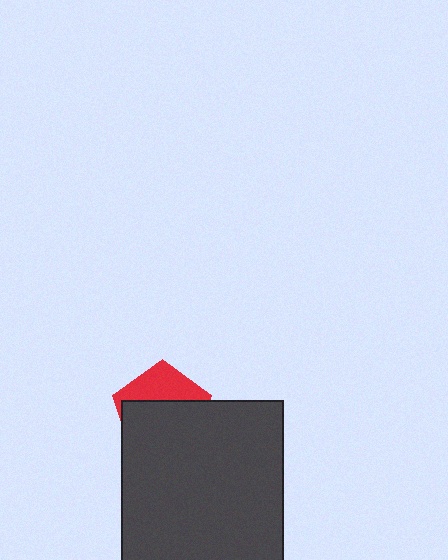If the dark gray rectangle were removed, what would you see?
You would see the complete red pentagon.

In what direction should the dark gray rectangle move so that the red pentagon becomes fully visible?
The dark gray rectangle should move down. That is the shortest direction to clear the overlap and leave the red pentagon fully visible.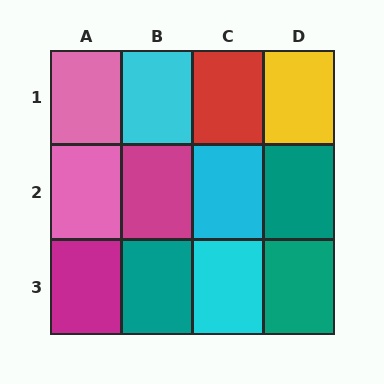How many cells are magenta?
2 cells are magenta.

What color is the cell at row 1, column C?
Red.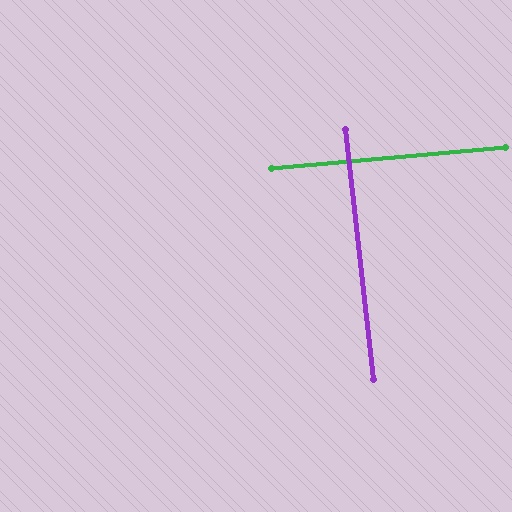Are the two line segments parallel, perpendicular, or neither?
Perpendicular — they meet at approximately 89°.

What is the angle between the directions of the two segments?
Approximately 89 degrees.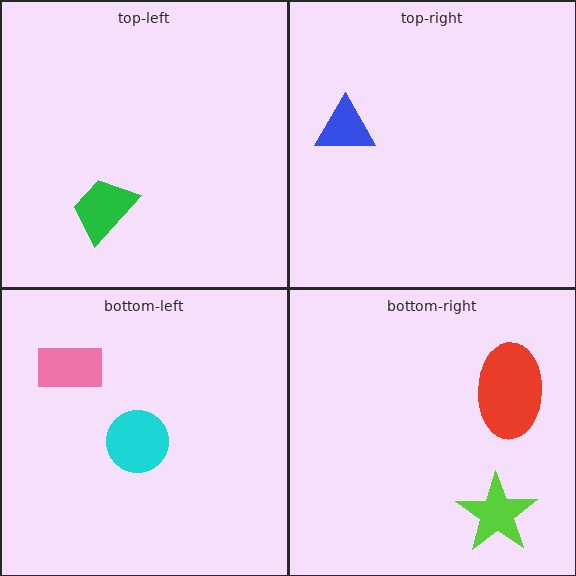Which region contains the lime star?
The bottom-right region.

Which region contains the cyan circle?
The bottom-left region.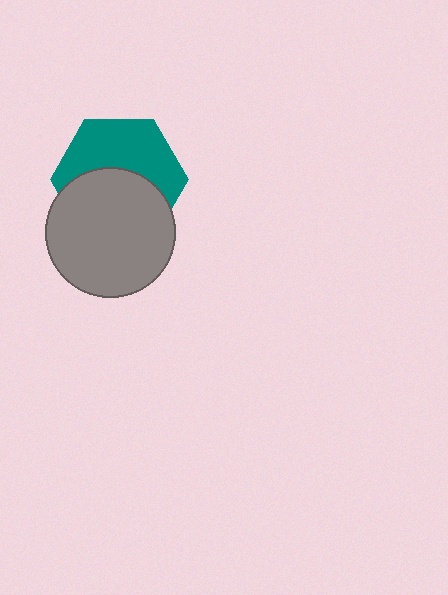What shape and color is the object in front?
The object in front is a gray circle.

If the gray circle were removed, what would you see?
You would see the complete teal hexagon.